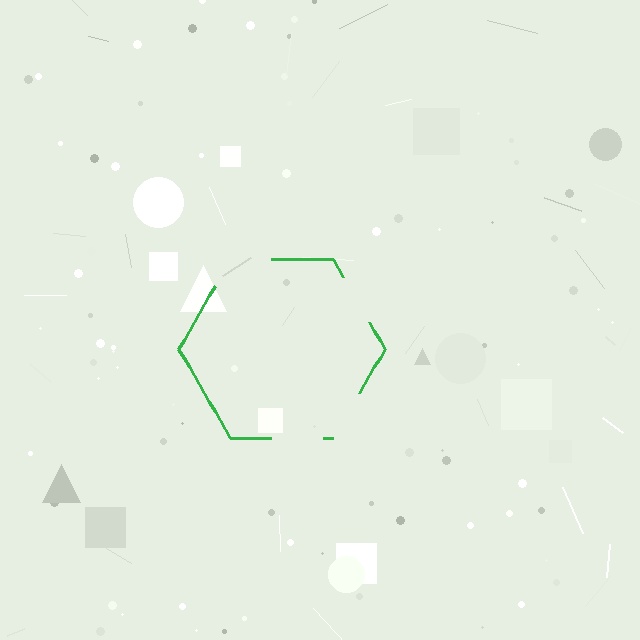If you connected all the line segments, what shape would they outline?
They would outline a hexagon.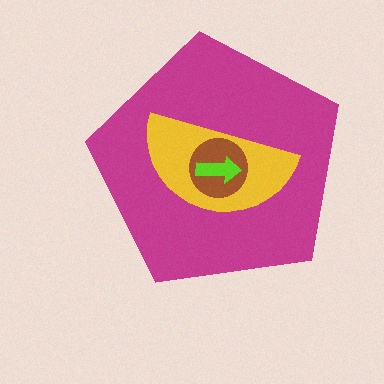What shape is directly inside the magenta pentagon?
The yellow semicircle.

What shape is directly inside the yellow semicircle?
The brown circle.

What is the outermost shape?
The magenta pentagon.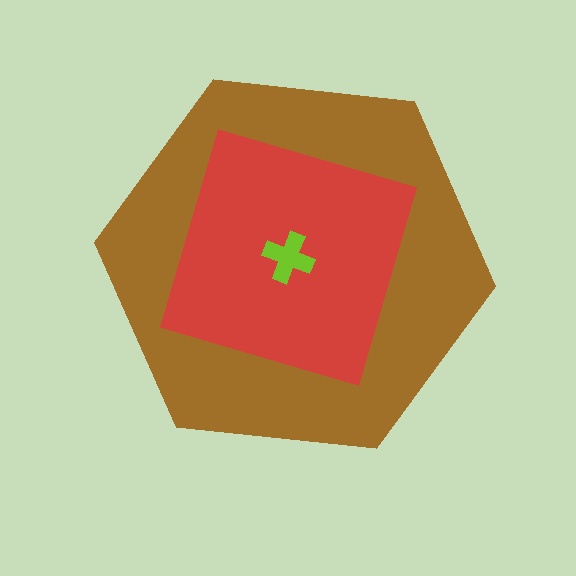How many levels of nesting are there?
3.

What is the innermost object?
The lime cross.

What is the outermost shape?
The brown hexagon.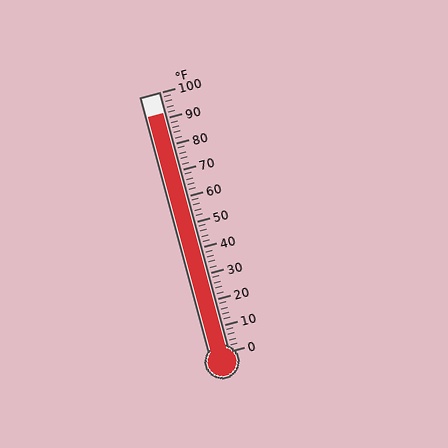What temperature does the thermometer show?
The thermometer shows approximately 92°F.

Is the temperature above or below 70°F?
The temperature is above 70°F.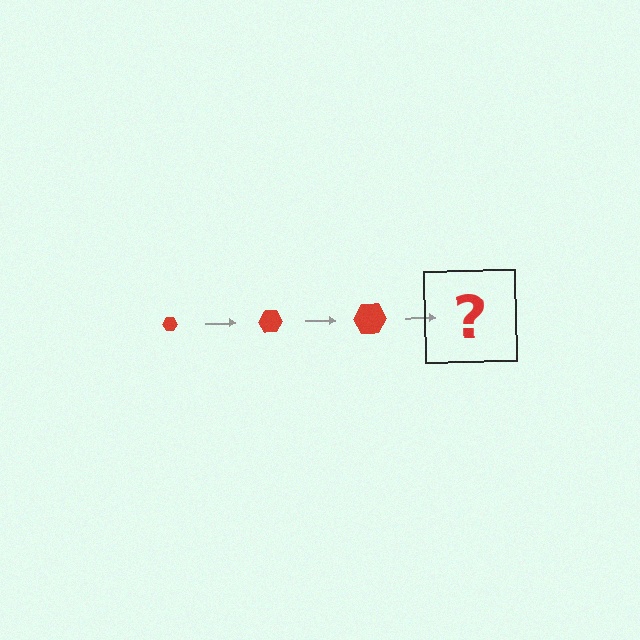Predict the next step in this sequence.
The next step is a red hexagon, larger than the previous one.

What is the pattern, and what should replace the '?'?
The pattern is that the hexagon gets progressively larger each step. The '?' should be a red hexagon, larger than the previous one.